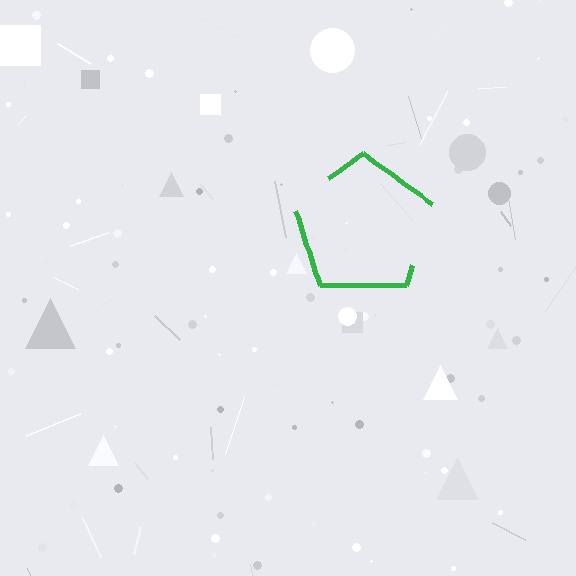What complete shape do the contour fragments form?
The contour fragments form a pentagon.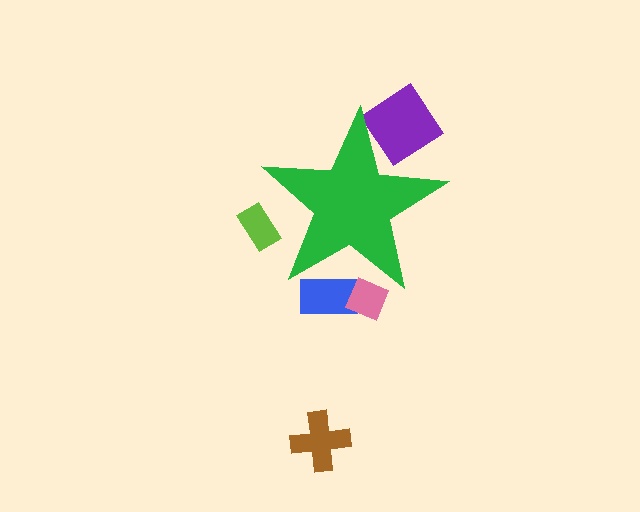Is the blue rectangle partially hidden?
Yes, the blue rectangle is partially hidden behind the green star.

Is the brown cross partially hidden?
No, the brown cross is fully visible.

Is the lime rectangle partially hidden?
Yes, the lime rectangle is partially hidden behind the green star.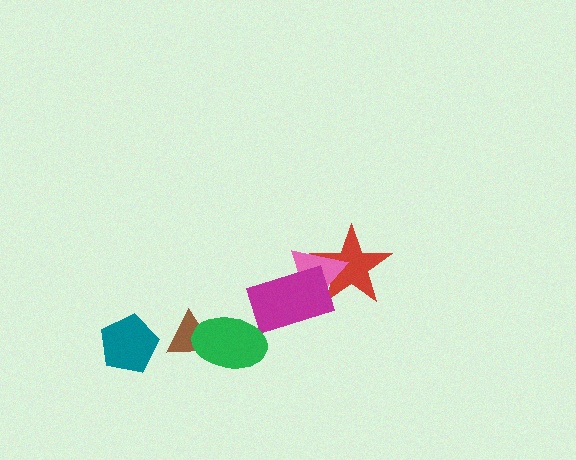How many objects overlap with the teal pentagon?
0 objects overlap with the teal pentagon.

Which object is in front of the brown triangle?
The green ellipse is in front of the brown triangle.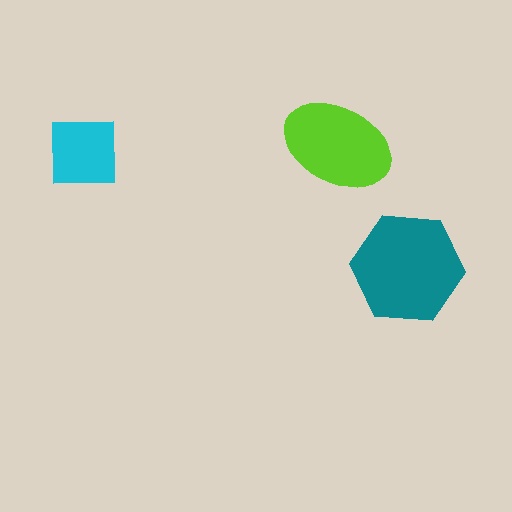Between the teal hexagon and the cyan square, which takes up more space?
The teal hexagon.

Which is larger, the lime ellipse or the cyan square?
The lime ellipse.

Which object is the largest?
The teal hexagon.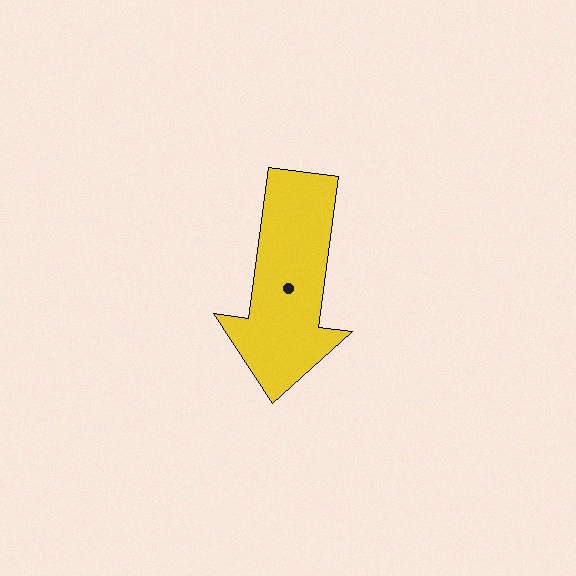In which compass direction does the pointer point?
South.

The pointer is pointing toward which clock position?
Roughly 6 o'clock.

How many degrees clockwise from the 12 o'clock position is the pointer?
Approximately 188 degrees.